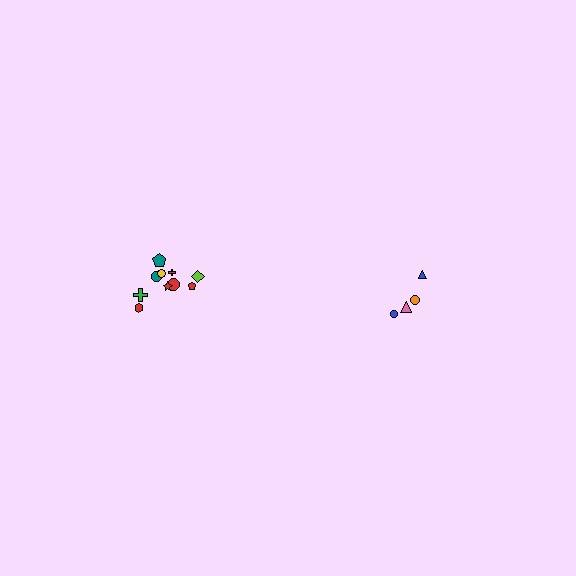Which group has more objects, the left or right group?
The left group.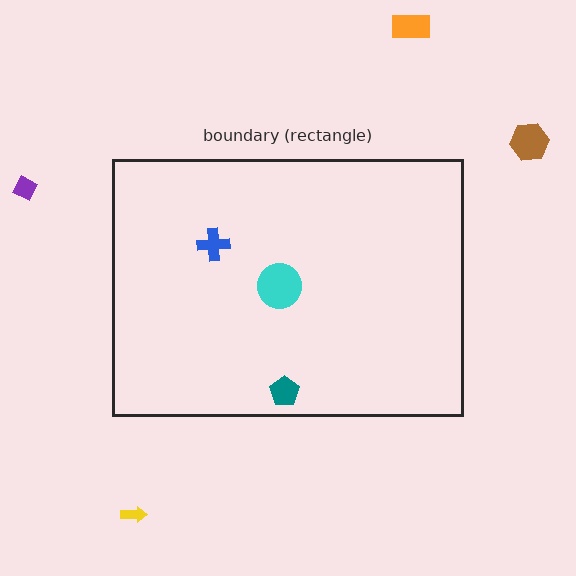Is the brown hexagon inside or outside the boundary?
Outside.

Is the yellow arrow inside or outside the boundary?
Outside.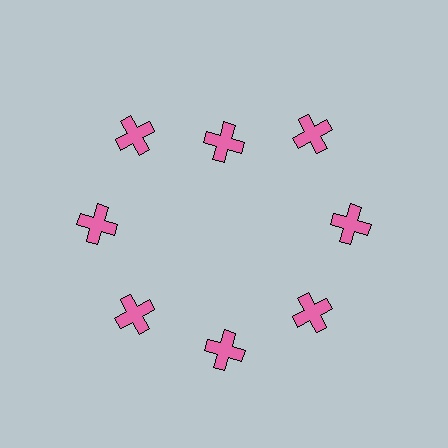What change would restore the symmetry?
The symmetry would be restored by moving it outward, back onto the ring so that all 8 crosses sit at equal angles and equal distance from the center.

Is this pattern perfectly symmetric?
No. The 8 pink crosses are arranged in a ring, but one element near the 12 o'clock position is pulled inward toward the center, breaking the 8-fold rotational symmetry.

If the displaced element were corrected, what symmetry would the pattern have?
It would have 8-fold rotational symmetry — the pattern would map onto itself every 45 degrees.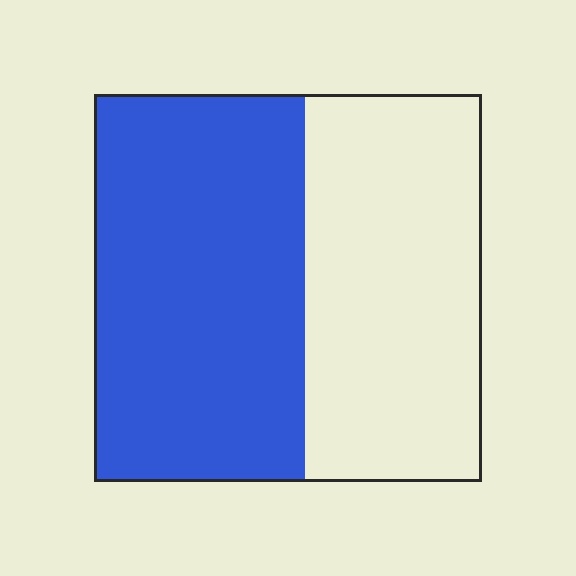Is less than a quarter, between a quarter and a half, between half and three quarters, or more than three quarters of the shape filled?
Between half and three quarters.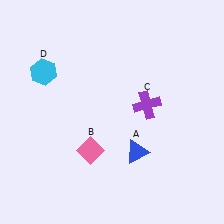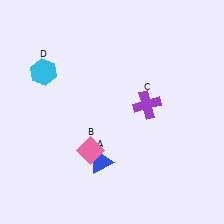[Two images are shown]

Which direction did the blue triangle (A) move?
The blue triangle (A) moved left.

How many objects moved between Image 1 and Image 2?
1 object moved between the two images.